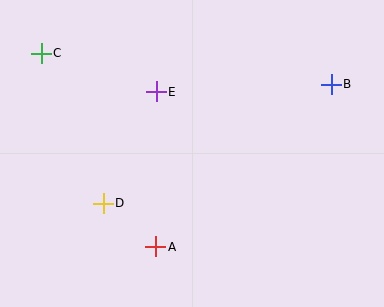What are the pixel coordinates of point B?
Point B is at (331, 84).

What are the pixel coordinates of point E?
Point E is at (156, 92).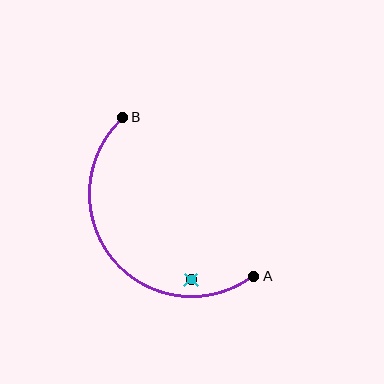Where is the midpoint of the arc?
The arc midpoint is the point on the curve farthest from the straight line joining A and B. It sits below and to the left of that line.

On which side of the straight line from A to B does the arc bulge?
The arc bulges below and to the left of the straight line connecting A and B.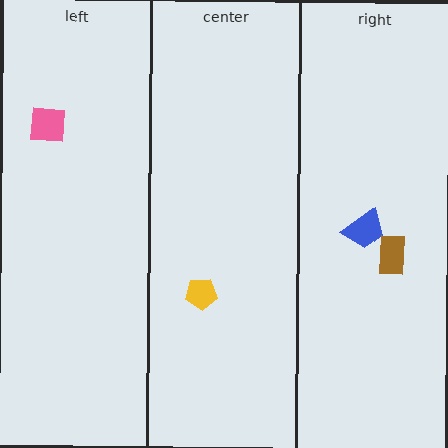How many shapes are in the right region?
2.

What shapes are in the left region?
The pink square.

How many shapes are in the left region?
1.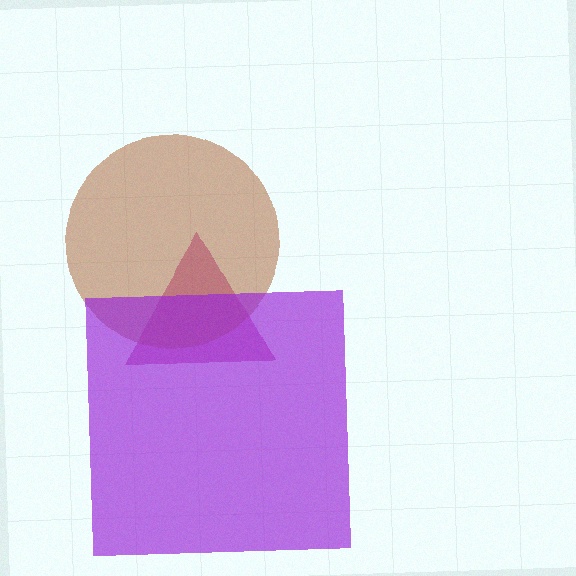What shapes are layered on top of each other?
The layered shapes are: a magenta triangle, a brown circle, a purple square.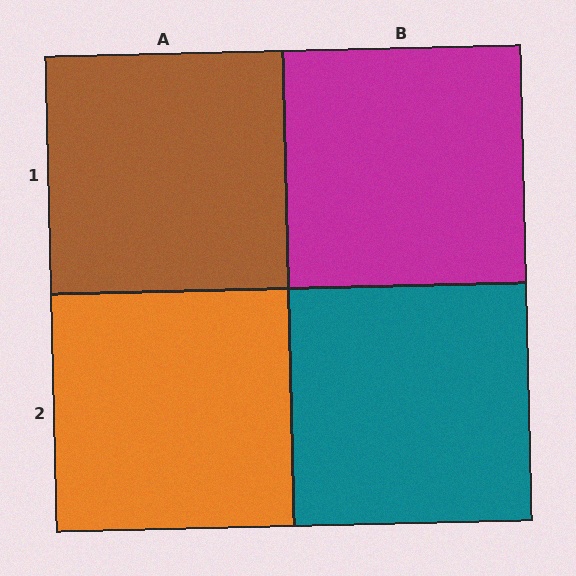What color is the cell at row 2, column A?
Orange.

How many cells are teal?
1 cell is teal.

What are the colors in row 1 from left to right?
Brown, magenta.